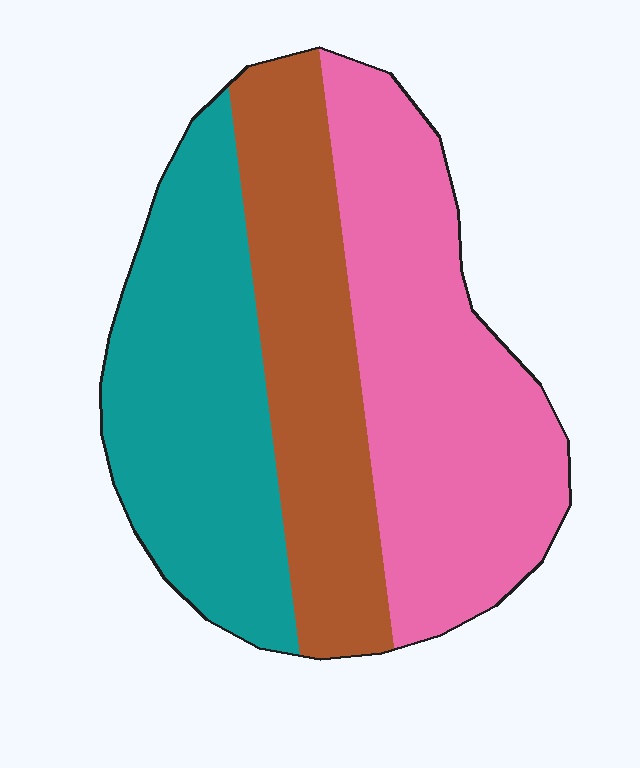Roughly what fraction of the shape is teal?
Teal takes up between a quarter and a half of the shape.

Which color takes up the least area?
Brown, at roughly 30%.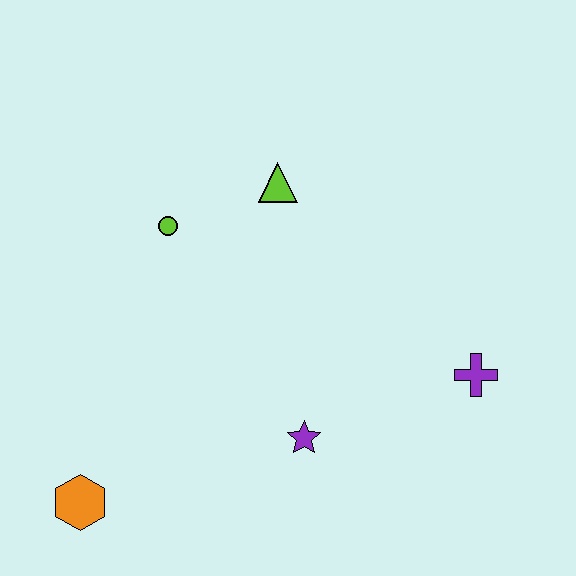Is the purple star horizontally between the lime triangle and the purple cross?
Yes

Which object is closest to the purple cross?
The purple star is closest to the purple cross.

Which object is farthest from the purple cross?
The orange hexagon is farthest from the purple cross.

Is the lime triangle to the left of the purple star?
Yes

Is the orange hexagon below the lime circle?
Yes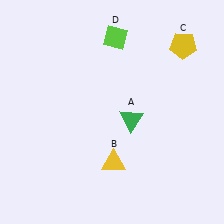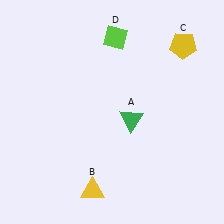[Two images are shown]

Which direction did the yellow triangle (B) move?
The yellow triangle (B) moved down.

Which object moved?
The yellow triangle (B) moved down.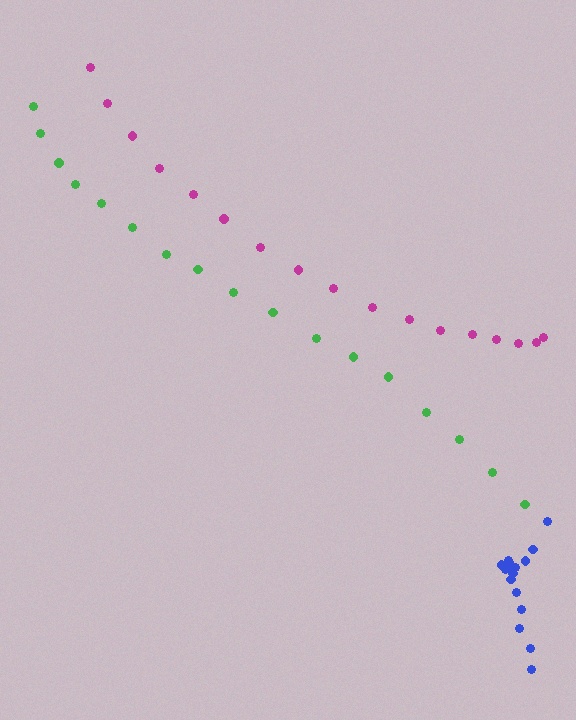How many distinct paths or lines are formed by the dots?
There are 3 distinct paths.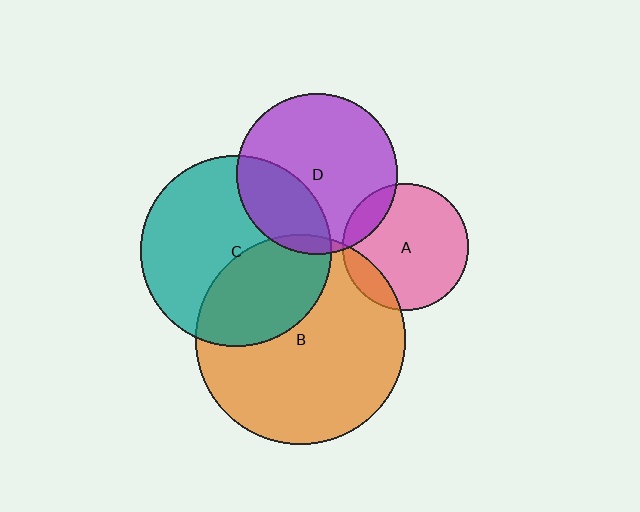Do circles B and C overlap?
Yes.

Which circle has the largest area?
Circle B (orange).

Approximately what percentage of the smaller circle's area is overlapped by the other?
Approximately 40%.